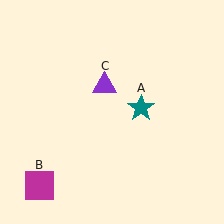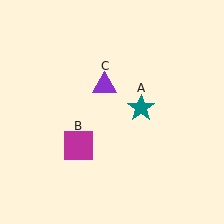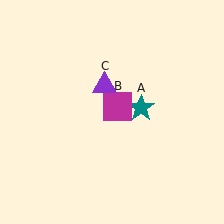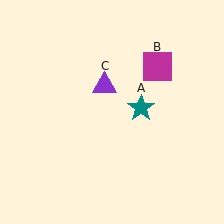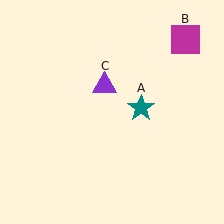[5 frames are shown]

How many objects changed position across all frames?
1 object changed position: magenta square (object B).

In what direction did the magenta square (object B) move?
The magenta square (object B) moved up and to the right.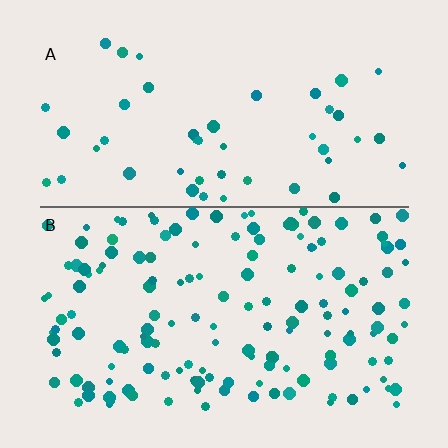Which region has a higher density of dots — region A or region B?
B (the bottom).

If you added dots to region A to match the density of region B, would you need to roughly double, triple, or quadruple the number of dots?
Approximately triple.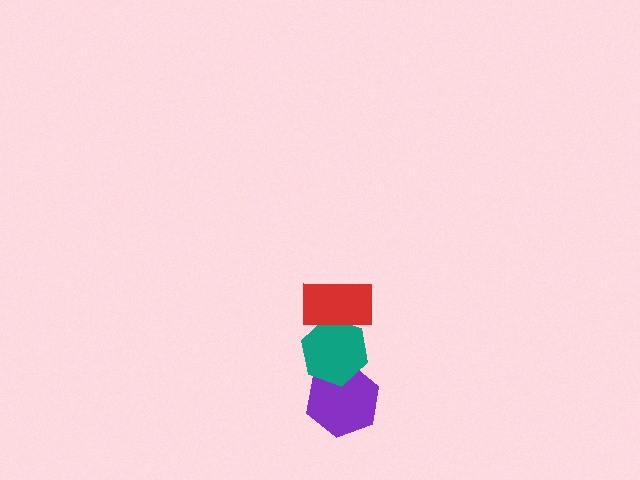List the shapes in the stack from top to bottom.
From top to bottom: the red rectangle, the teal hexagon, the purple hexagon.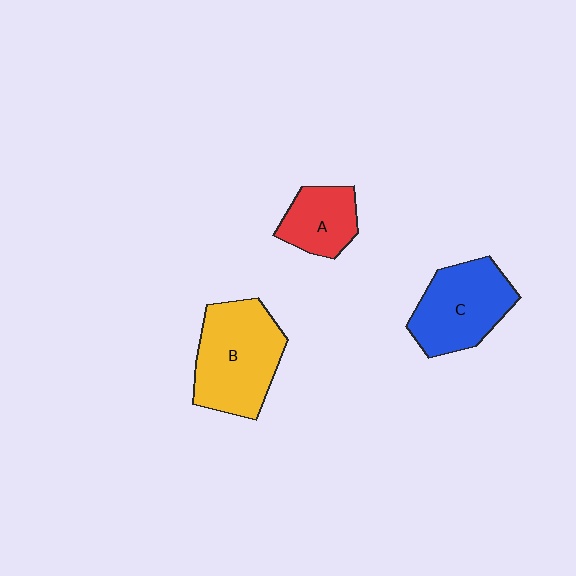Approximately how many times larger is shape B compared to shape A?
Approximately 1.8 times.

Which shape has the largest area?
Shape B (yellow).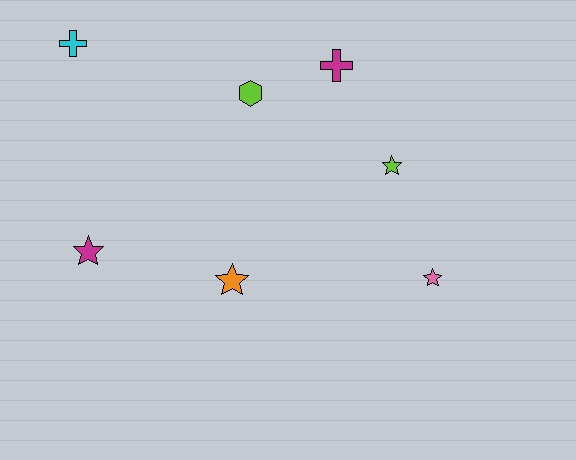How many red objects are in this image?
There are no red objects.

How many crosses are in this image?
There are 2 crosses.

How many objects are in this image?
There are 7 objects.